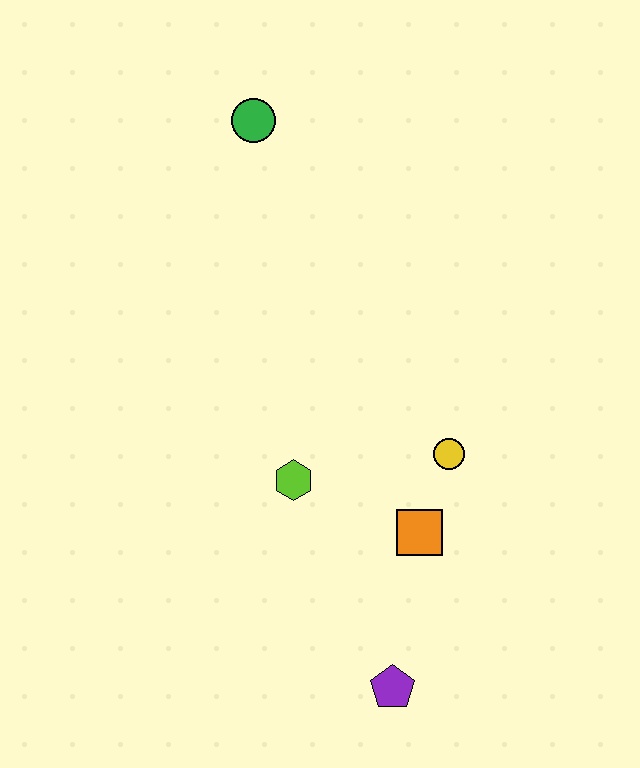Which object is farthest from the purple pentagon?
The green circle is farthest from the purple pentagon.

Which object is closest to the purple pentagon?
The orange square is closest to the purple pentagon.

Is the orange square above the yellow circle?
No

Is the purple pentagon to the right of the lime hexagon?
Yes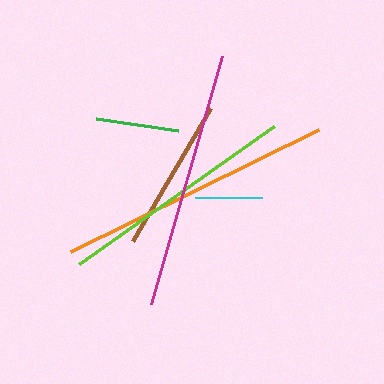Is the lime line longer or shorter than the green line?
The lime line is longer than the green line.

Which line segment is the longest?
The orange line is the longest at approximately 277 pixels.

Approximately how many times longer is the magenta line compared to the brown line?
The magenta line is approximately 1.7 times the length of the brown line.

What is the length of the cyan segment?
The cyan segment is approximately 66 pixels long.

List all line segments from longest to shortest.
From longest to shortest: orange, magenta, lime, brown, green, cyan.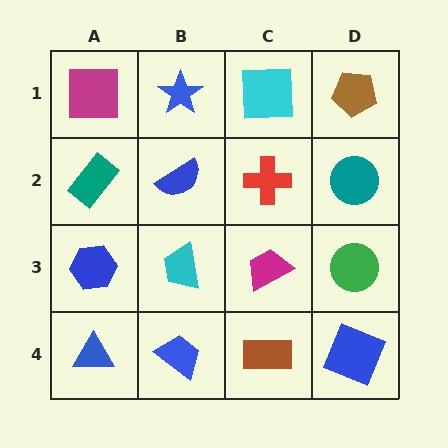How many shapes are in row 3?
4 shapes.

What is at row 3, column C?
A magenta trapezoid.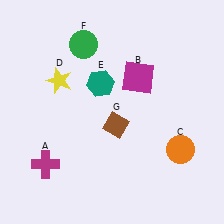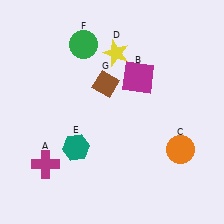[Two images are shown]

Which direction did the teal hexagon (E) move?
The teal hexagon (E) moved down.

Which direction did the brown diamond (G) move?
The brown diamond (G) moved up.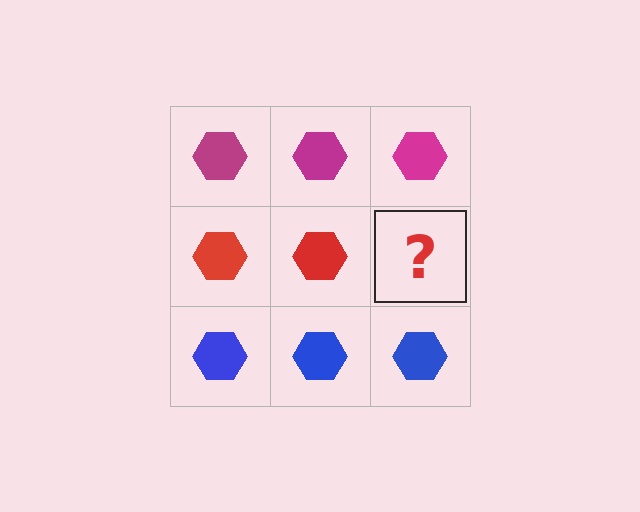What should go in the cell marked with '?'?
The missing cell should contain a red hexagon.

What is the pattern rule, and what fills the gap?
The rule is that each row has a consistent color. The gap should be filled with a red hexagon.